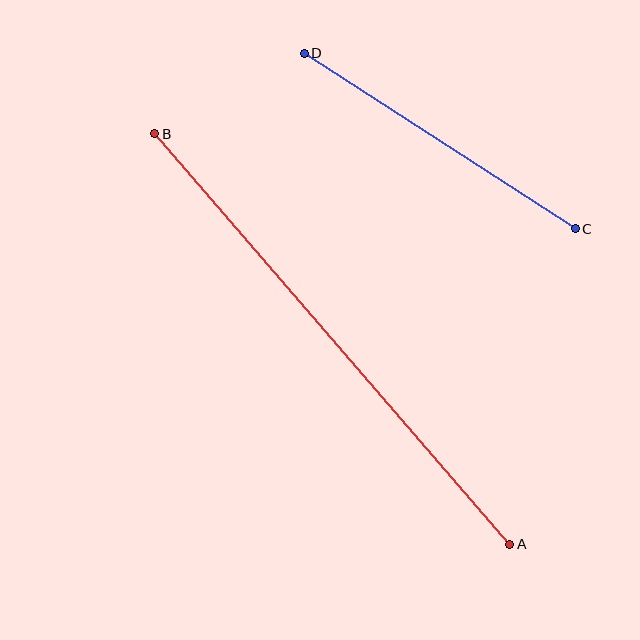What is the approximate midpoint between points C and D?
The midpoint is at approximately (440, 141) pixels.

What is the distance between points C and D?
The distance is approximately 323 pixels.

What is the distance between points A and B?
The distance is approximately 543 pixels.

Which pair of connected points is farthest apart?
Points A and B are farthest apart.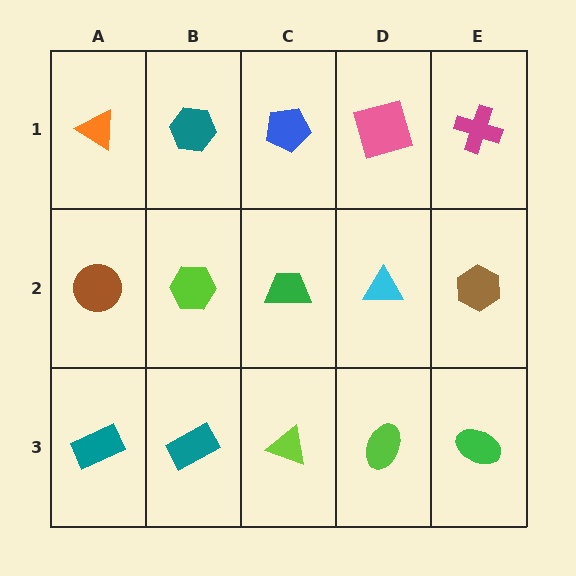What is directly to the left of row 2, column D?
A green trapezoid.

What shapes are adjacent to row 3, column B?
A lime hexagon (row 2, column B), a teal rectangle (row 3, column A), a lime triangle (row 3, column C).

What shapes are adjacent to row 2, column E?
A magenta cross (row 1, column E), a green ellipse (row 3, column E), a cyan triangle (row 2, column D).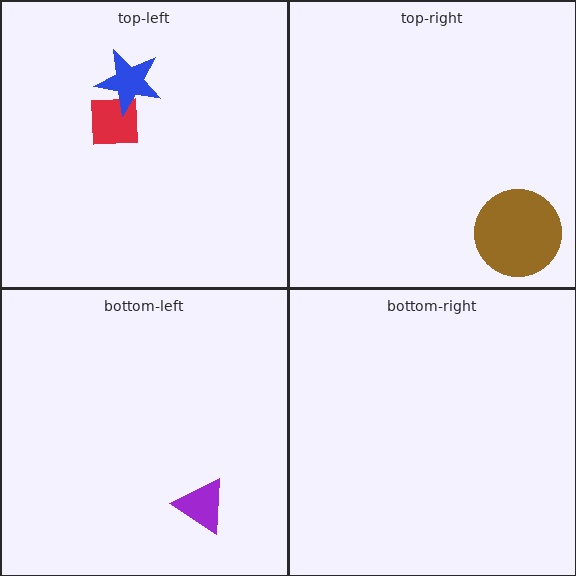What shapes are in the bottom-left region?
The purple triangle.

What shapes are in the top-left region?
The red square, the blue star.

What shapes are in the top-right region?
The brown circle.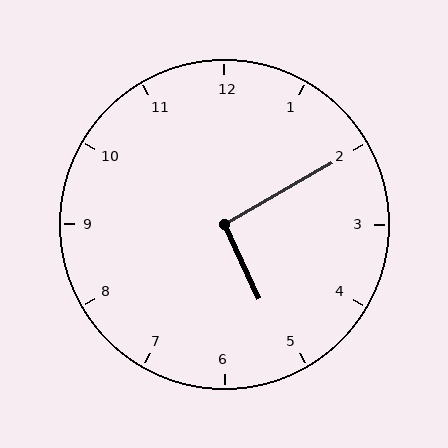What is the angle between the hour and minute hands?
Approximately 95 degrees.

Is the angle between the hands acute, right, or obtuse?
It is right.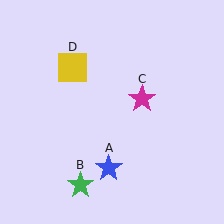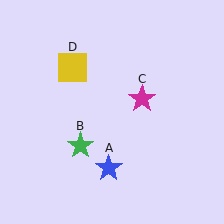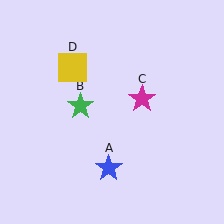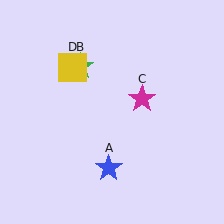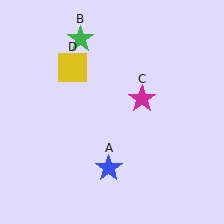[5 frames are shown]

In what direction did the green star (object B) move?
The green star (object B) moved up.